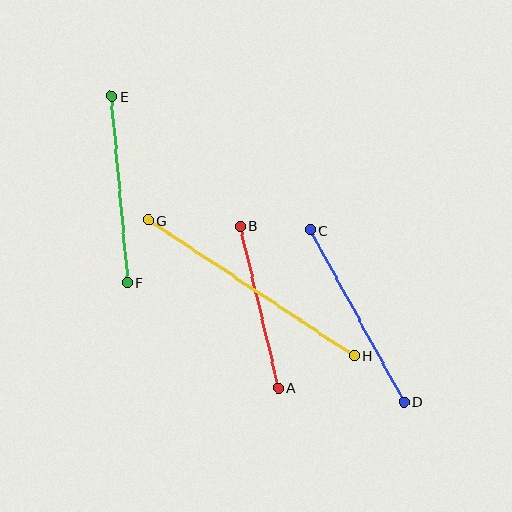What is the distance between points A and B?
The distance is approximately 167 pixels.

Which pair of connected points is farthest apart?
Points G and H are farthest apart.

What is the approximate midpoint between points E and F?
The midpoint is at approximately (119, 189) pixels.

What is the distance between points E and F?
The distance is approximately 187 pixels.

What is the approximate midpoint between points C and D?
The midpoint is at approximately (357, 316) pixels.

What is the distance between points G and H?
The distance is approximately 246 pixels.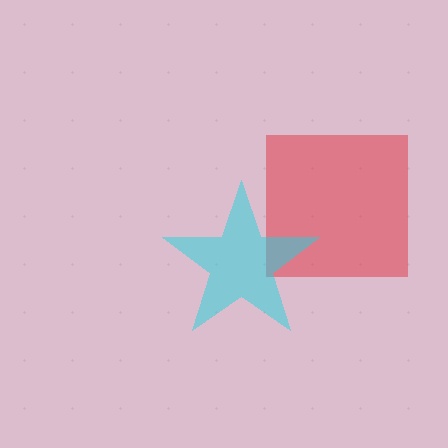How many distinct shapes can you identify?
There are 2 distinct shapes: a red square, a cyan star.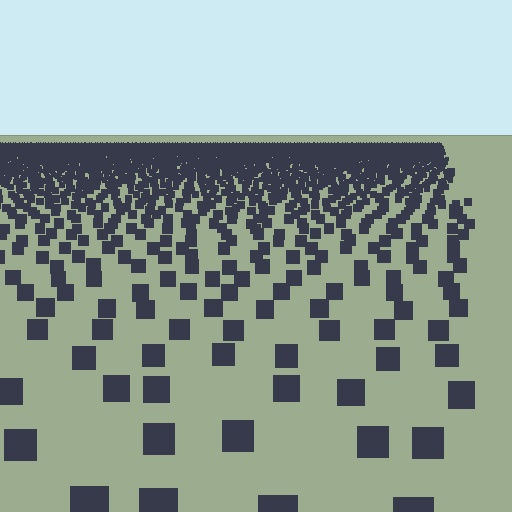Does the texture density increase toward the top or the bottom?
Density increases toward the top.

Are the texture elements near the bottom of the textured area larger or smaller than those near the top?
Larger. Near the bottom, elements are closer to the viewer and appear at a bigger on-screen size.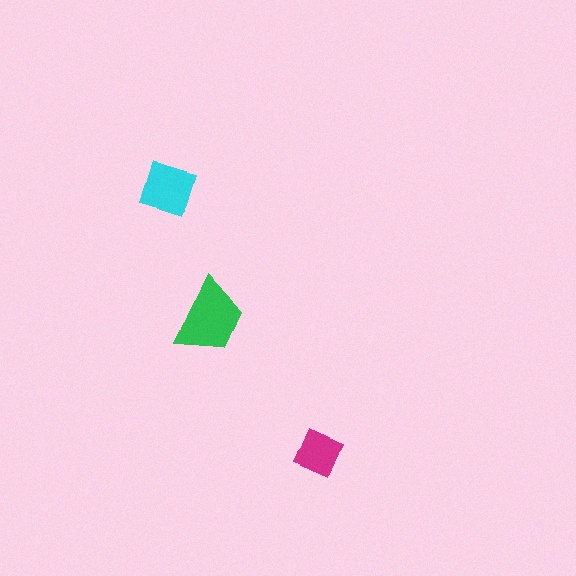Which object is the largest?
The green trapezoid.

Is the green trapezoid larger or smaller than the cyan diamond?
Larger.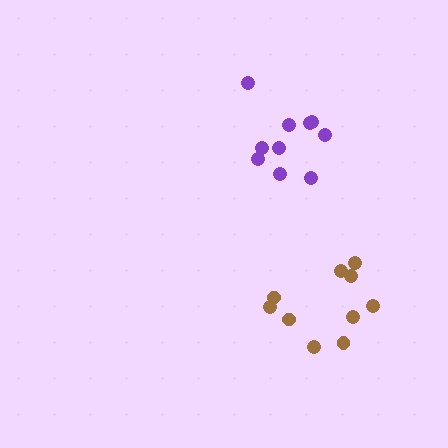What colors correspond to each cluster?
The clusters are colored: purple, brown.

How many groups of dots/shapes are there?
There are 2 groups.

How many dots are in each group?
Group 1: 10 dots, Group 2: 10 dots (20 total).